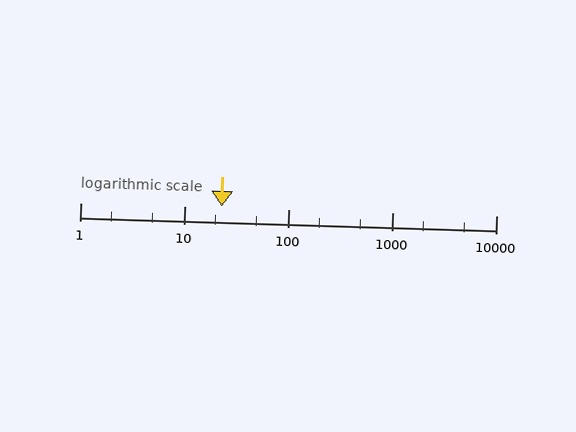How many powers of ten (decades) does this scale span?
The scale spans 4 decades, from 1 to 10000.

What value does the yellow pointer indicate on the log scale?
The pointer indicates approximately 23.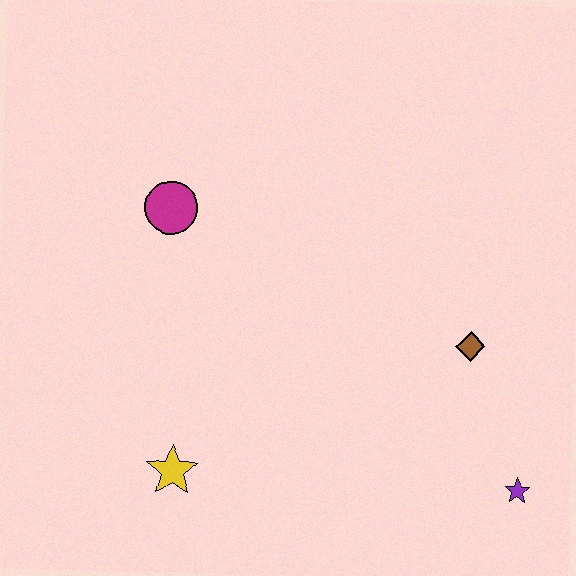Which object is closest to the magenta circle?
The yellow star is closest to the magenta circle.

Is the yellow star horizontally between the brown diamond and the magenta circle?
Yes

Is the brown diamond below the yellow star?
No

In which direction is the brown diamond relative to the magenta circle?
The brown diamond is to the right of the magenta circle.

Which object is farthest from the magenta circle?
The purple star is farthest from the magenta circle.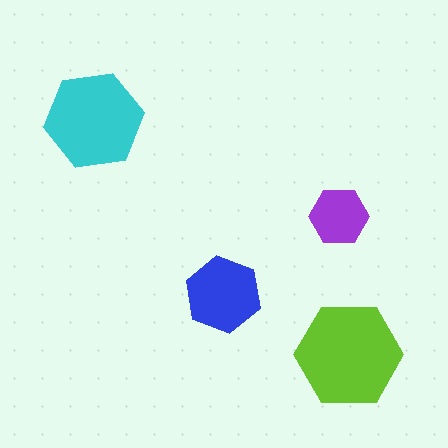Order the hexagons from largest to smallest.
the lime one, the cyan one, the blue one, the purple one.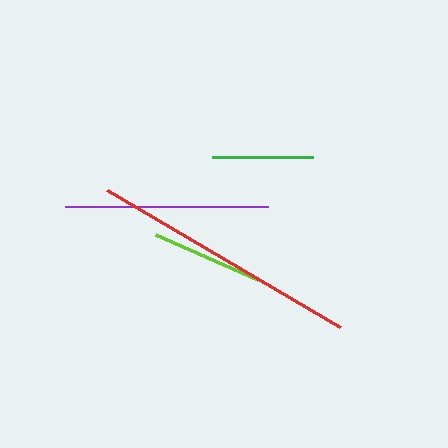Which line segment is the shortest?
The green line is the shortest at approximately 101 pixels.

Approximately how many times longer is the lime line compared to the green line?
The lime line is approximately 1.1 times the length of the green line.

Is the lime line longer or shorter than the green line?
The lime line is longer than the green line.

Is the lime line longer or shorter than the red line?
The red line is longer than the lime line.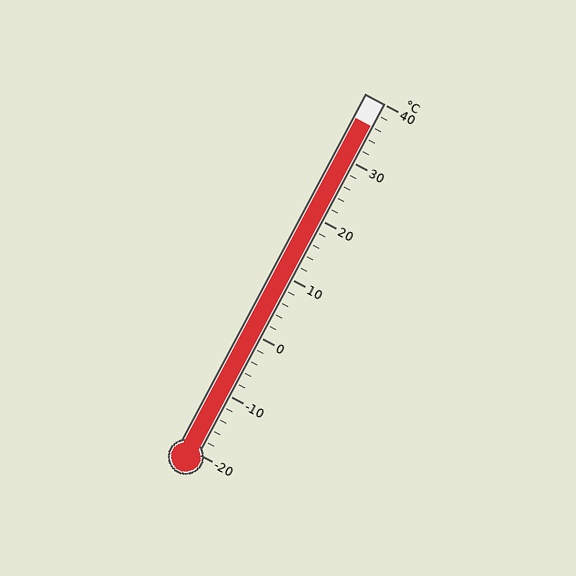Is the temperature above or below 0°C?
The temperature is above 0°C.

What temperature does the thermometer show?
The thermometer shows approximately 36°C.